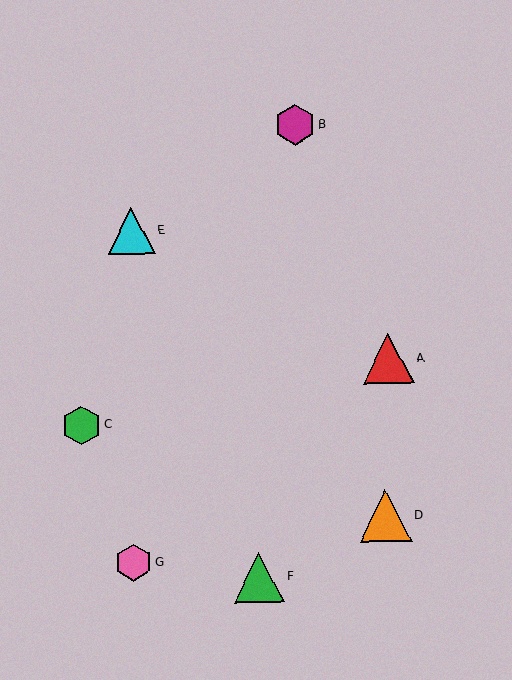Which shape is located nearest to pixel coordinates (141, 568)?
The pink hexagon (labeled G) at (134, 563) is nearest to that location.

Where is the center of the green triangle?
The center of the green triangle is at (259, 577).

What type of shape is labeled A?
Shape A is a red triangle.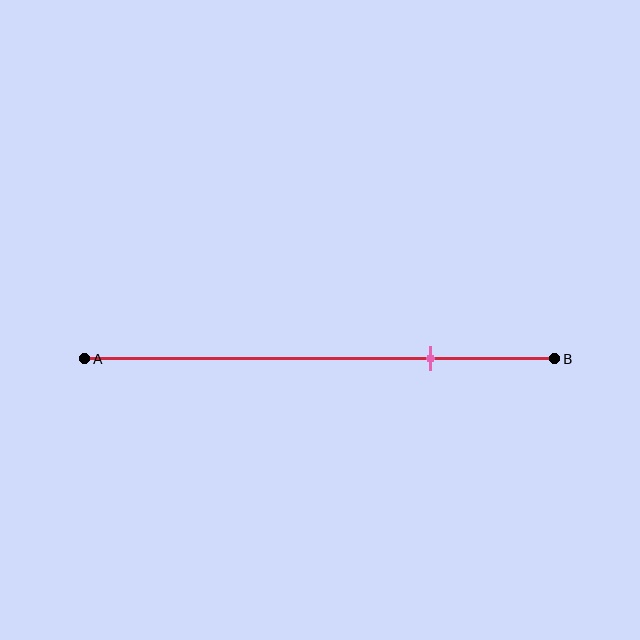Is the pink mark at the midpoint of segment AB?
No, the mark is at about 75% from A, not at the 50% midpoint.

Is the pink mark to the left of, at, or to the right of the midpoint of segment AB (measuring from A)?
The pink mark is to the right of the midpoint of segment AB.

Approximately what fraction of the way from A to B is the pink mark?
The pink mark is approximately 75% of the way from A to B.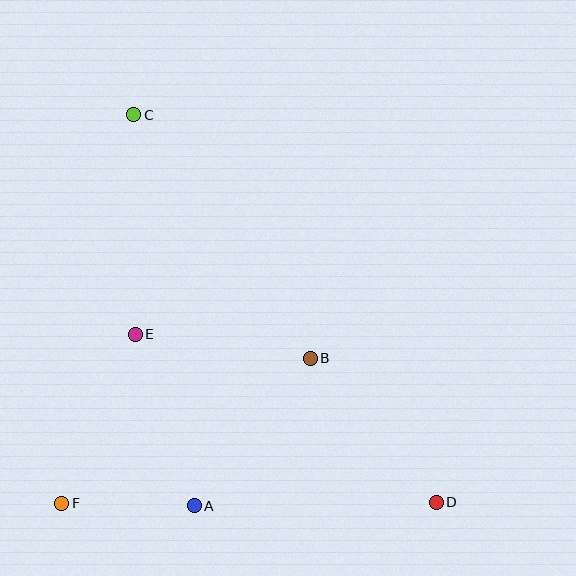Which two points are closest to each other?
Points A and F are closest to each other.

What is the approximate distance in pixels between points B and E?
The distance between B and E is approximately 177 pixels.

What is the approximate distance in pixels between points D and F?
The distance between D and F is approximately 374 pixels.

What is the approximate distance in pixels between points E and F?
The distance between E and F is approximately 184 pixels.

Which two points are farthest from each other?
Points C and D are farthest from each other.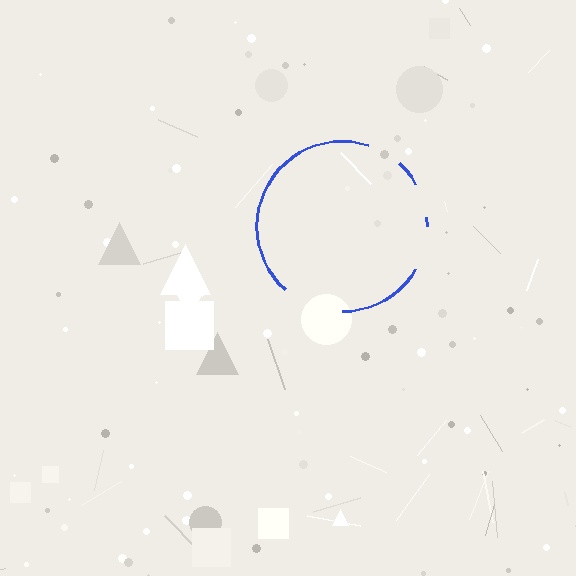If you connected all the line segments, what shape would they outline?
They would outline a circle.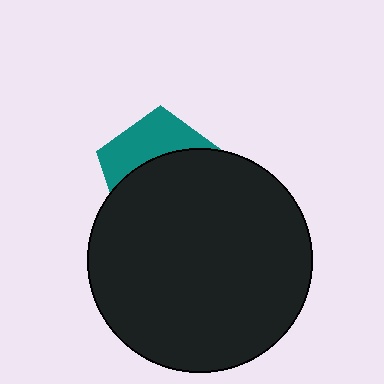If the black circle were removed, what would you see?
You would see the complete teal pentagon.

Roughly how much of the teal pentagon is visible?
A small part of it is visible (roughly 38%).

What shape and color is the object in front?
The object in front is a black circle.